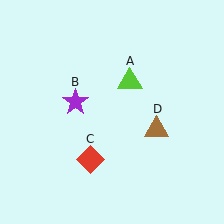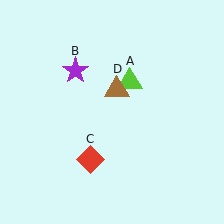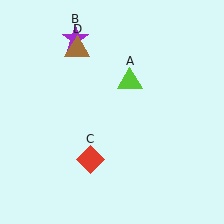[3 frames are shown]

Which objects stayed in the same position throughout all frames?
Lime triangle (object A) and red diamond (object C) remained stationary.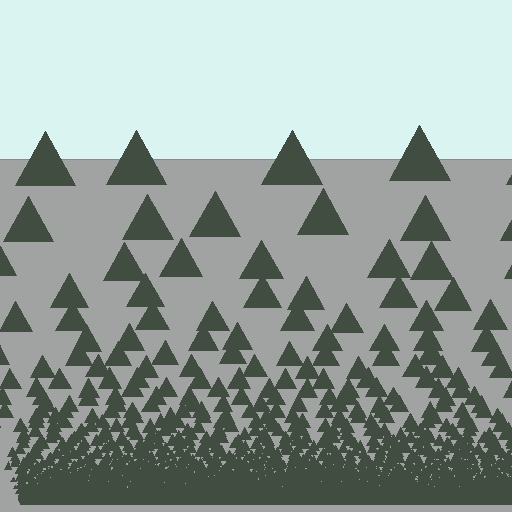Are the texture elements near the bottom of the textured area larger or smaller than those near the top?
Smaller. The gradient is inverted — elements near the bottom are smaller and denser.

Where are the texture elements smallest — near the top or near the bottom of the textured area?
Near the bottom.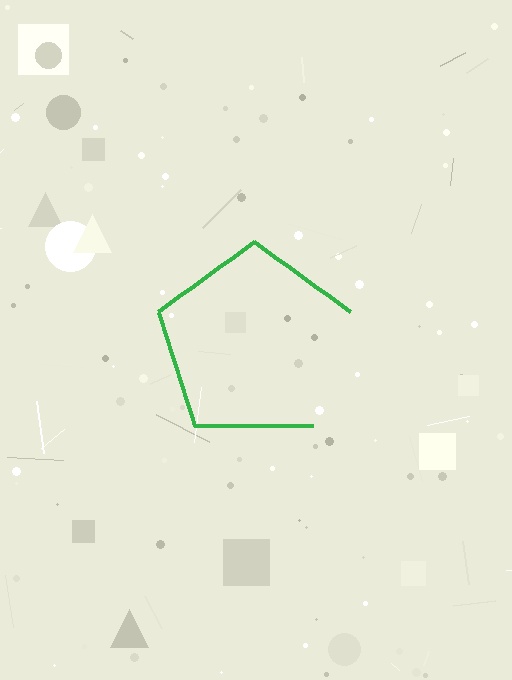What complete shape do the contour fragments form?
The contour fragments form a pentagon.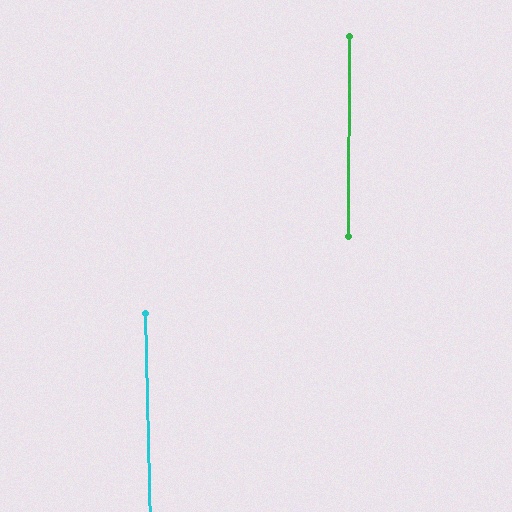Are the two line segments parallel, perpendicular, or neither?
Parallel — their directions differ by only 1.7°.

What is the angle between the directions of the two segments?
Approximately 2 degrees.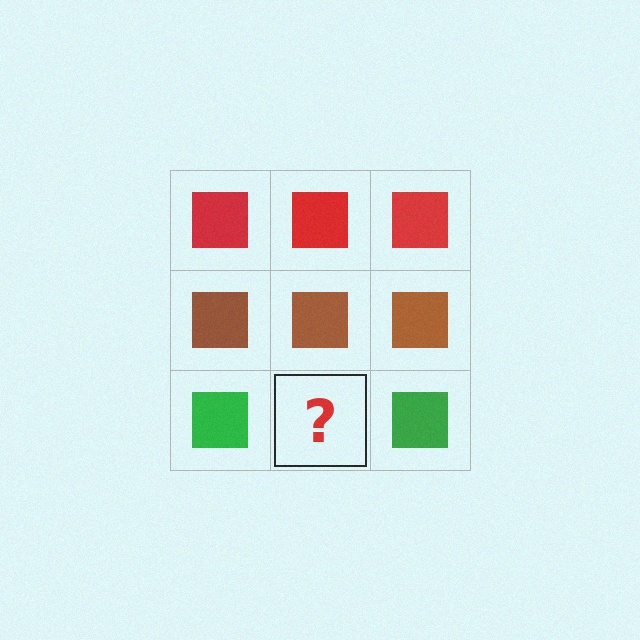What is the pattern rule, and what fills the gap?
The rule is that each row has a consistent color. The gap should be filled with a green square.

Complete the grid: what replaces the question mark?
The question mark should be replaced with a green square.